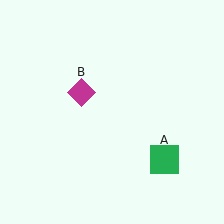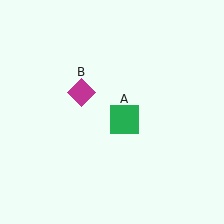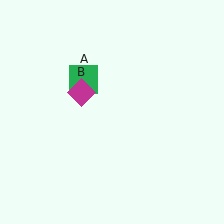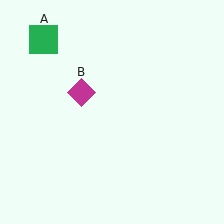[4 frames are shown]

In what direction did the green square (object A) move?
The green square (object A) moved up and to the left.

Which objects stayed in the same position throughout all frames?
Magenta diamond (object B) remained stationary.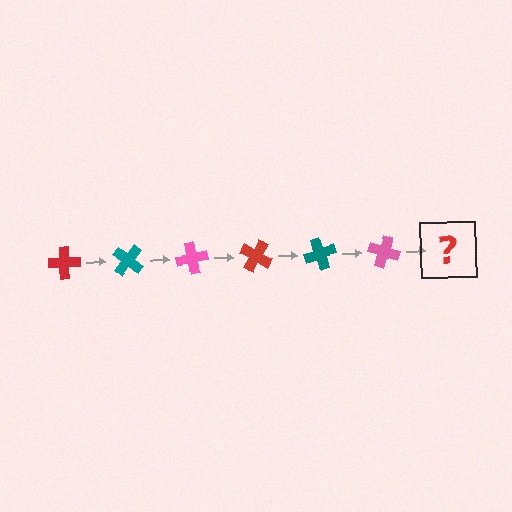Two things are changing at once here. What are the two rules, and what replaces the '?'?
The two rules are that it rotates 40 degrees each step and the color cycles through red, teal, and pink. The '?' should be a red cross, rotated 240 degrees from the start.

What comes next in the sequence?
The next element should be a red cross, rotated 240 degrees from the start.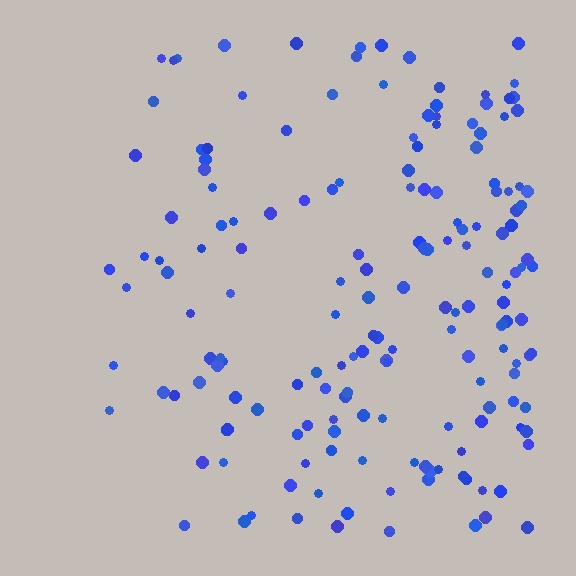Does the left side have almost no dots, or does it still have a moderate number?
Still a moderate number, just noticeably fewer than the right.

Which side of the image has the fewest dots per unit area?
The left.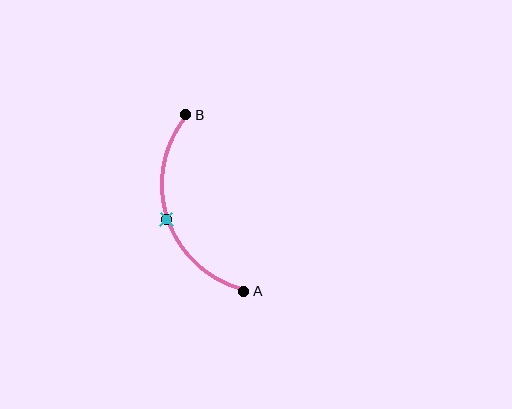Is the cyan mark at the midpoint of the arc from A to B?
Yes. The cyan mark lies on the arc at equal arc-length from both A and B — it is the arc midpoint.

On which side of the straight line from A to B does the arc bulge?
The arc bulges to the left of the straight line connecting A and B.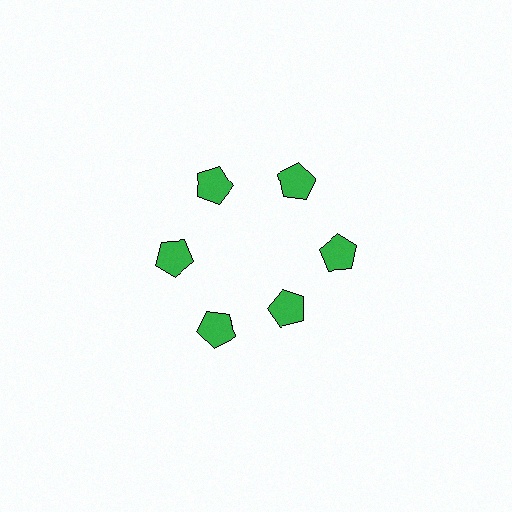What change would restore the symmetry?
The symmetry would be restored by moving it outward, back onto the ring so that all 6 pentagons sit at equal angles and equal distance from the center.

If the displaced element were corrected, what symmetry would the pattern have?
It would have 6-fold rotational symmetry — the pattern would map onto itself every 60 degrees.